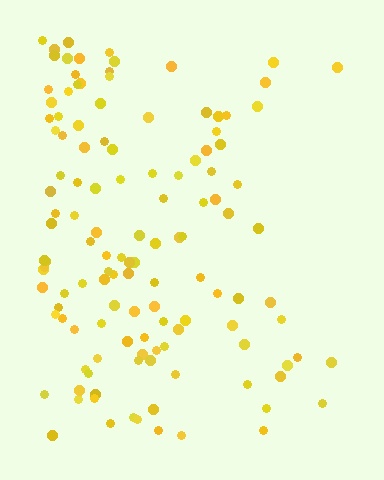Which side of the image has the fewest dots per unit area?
The right.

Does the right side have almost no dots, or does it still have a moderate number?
Still a moderate number, just noticeably fewer than the left.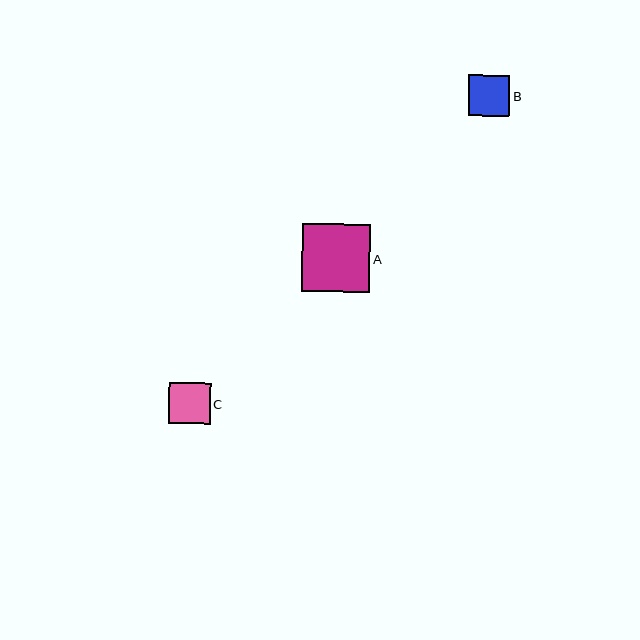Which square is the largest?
Square A is the largest with a size of approximately 68 pixels.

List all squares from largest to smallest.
From largest to smallest: A, C, B.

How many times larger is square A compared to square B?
Square A is approximately 1.6 times the size of square B.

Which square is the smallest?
Square B is the smallest with a size of approximately 41 pixels.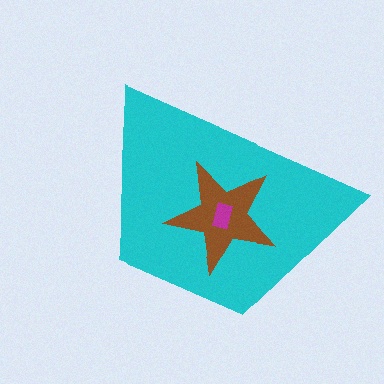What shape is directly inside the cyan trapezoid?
The brown star.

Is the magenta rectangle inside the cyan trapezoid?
Yes.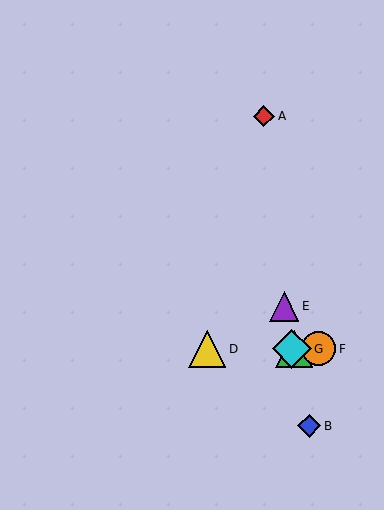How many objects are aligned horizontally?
4 objects (C, D, F, G) are aligned horizontally.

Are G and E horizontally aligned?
No, G is at y≈349 and E is at y≈306.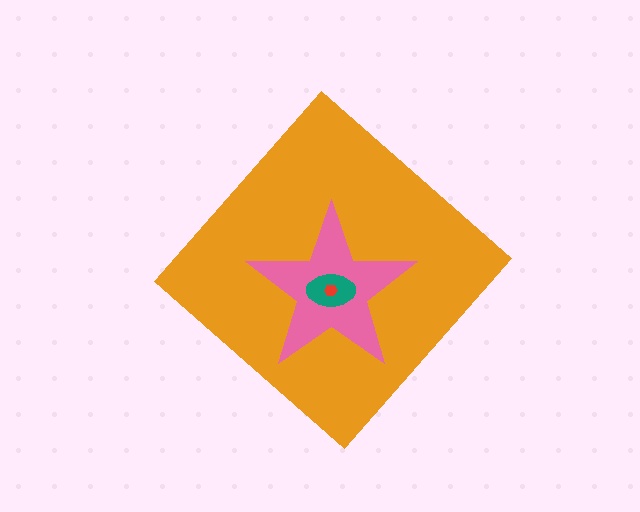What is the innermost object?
The red hexagon.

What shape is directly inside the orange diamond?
The pink star.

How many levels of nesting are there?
4.